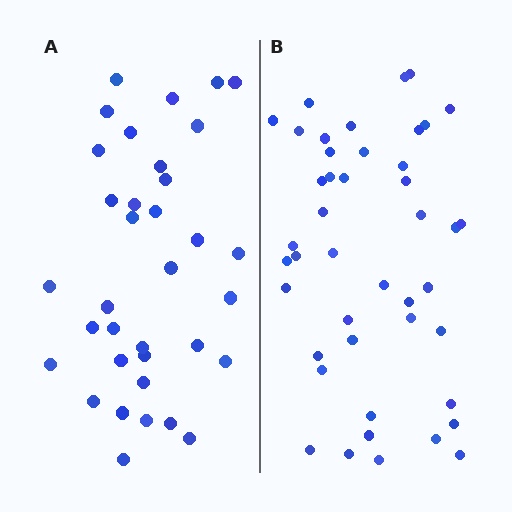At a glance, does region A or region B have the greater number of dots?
Region B (the right region) has more dots.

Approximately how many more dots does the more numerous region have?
Region B has roughly 8 or so more dots than region A.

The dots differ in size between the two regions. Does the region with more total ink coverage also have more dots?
No. Region A has more total ink coverage because its dots are larger, but region B actually contains more individual dots. Total area can be misleading — the number of items is what matters here.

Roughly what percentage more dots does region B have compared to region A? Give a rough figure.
About 25% more.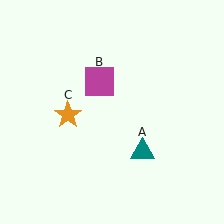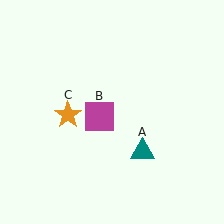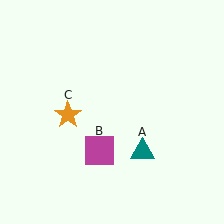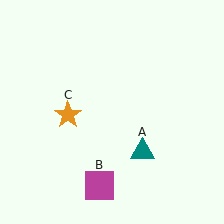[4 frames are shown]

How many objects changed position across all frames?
1 object changed position: magenta square (object B).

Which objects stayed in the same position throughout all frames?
Teal triangle (object A) and orange star (object C) remained stationary.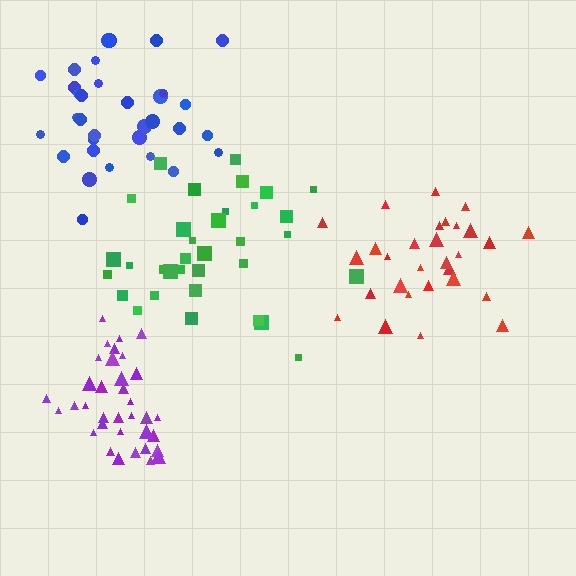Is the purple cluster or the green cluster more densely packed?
Purple.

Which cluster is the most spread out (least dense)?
Green.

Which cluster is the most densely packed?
Purple.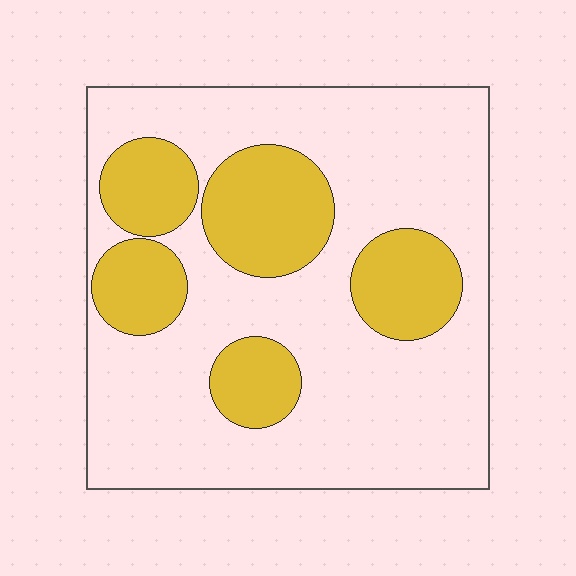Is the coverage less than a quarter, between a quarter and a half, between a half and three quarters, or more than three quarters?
Between a quarter and a half.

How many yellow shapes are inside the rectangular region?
5.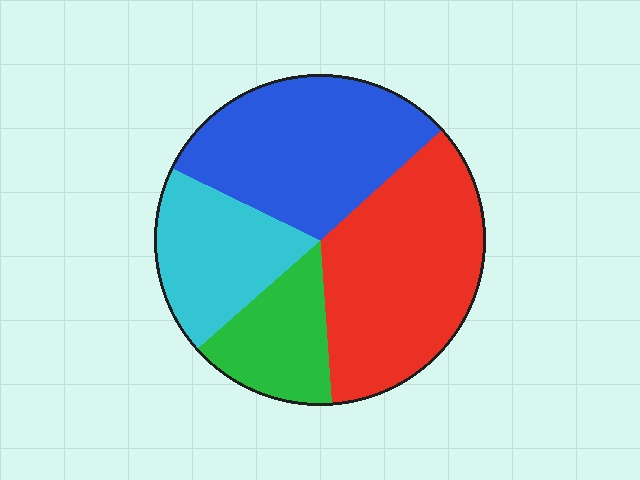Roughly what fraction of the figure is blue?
Blue takes up about one third (1/3) of the figure.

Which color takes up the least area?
Green, at roughly 15%.